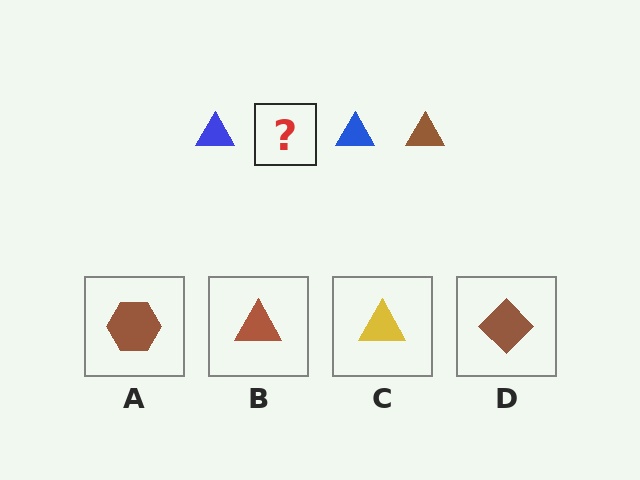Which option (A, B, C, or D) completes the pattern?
B.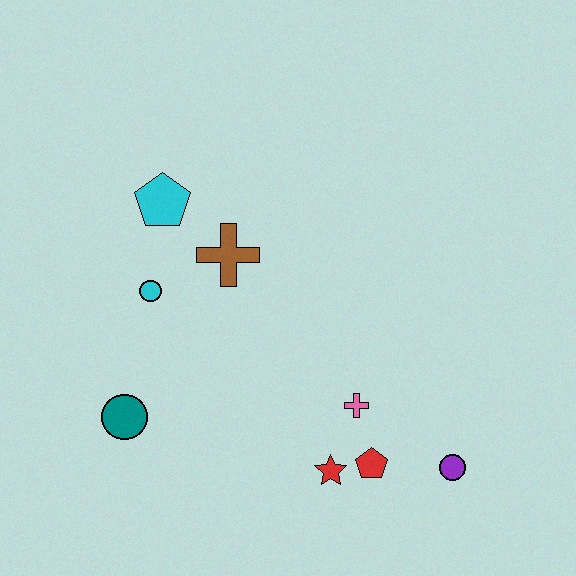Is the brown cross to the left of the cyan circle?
No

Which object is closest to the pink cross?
The red pentagon is closest to the pink cross.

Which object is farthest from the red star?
The cyan pentagon is farthest from the red star.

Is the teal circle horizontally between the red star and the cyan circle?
No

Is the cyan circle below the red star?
No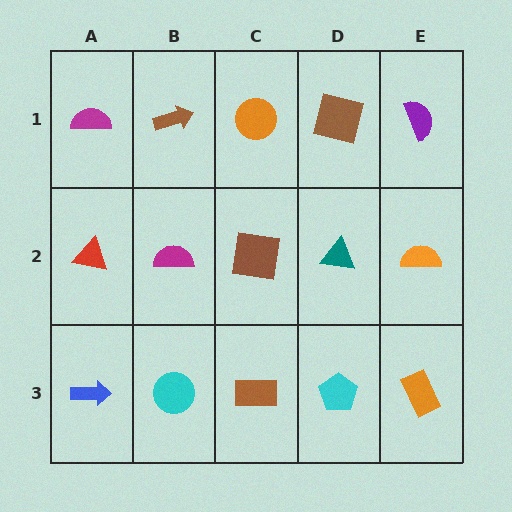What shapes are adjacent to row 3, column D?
A teal triangle (row 2, column D), a brown rectangle (row 3, column C), an orange rectangle (row 3, column E).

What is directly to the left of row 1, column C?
A brown arrow.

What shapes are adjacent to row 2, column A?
A magenta semicircle (row 1, column A), a blue arrow (row 3, column A), a magenta semicircle (row 2, column B).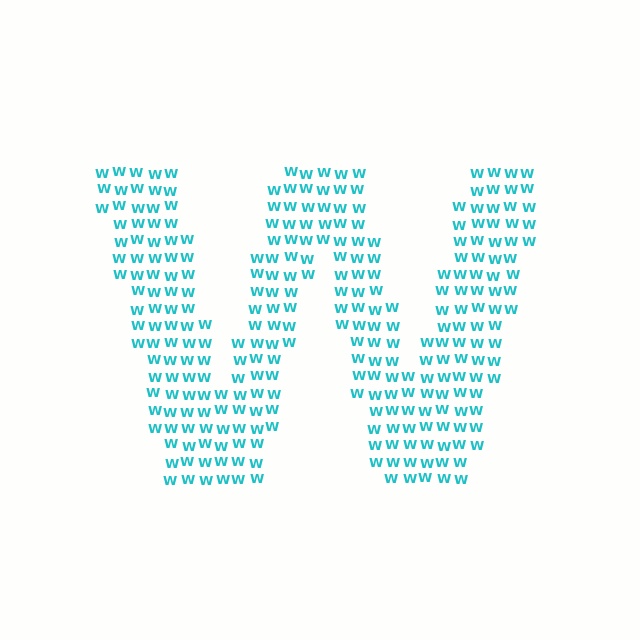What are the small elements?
The small elements are letter W's.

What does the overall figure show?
The overall figure shows the letter W.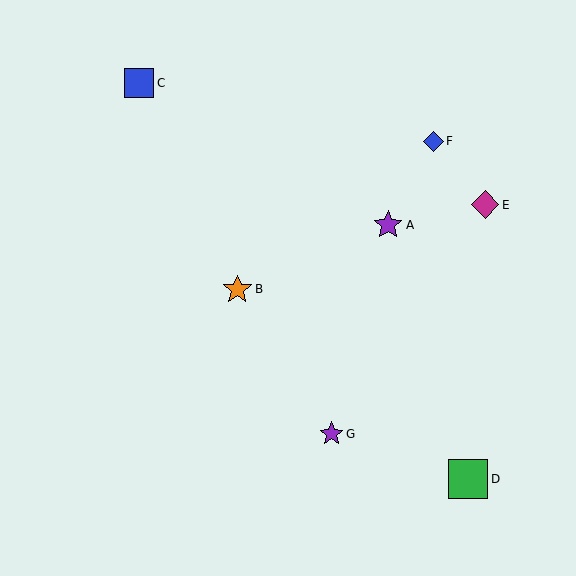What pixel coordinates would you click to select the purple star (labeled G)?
Click at (331, 434) to select the purple star G.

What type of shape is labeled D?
Shape D is a green square.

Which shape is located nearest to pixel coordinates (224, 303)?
The orange star (labeled B) at (237, 289) is nearest to that location.